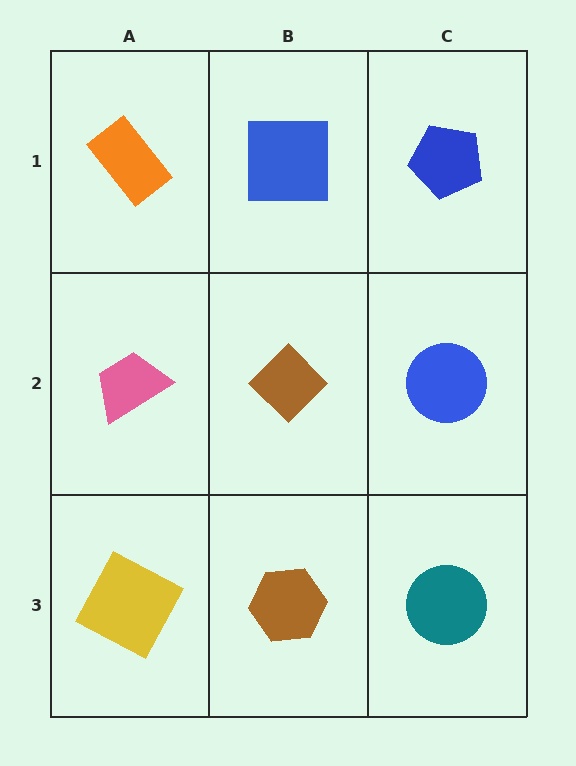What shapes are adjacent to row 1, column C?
A blue circle (row 2, column C), a blue square (row 1, column B).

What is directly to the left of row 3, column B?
A yellow square.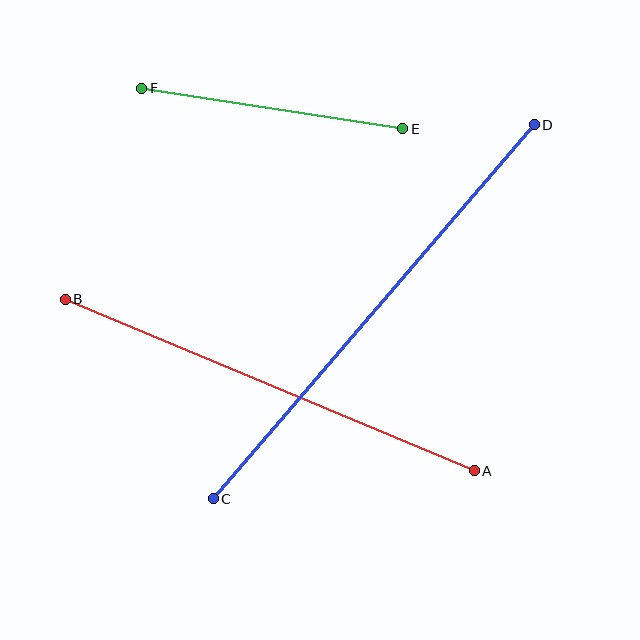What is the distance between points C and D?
The distance is approximately 493 pixels.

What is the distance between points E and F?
The distance is approximately 264 pixels.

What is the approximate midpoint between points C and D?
The midpoint is at approximately (374, 312) pixels.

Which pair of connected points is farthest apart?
Points C and D are farthest apart.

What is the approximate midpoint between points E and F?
The midpoint is at approximately (272, 108) pixels.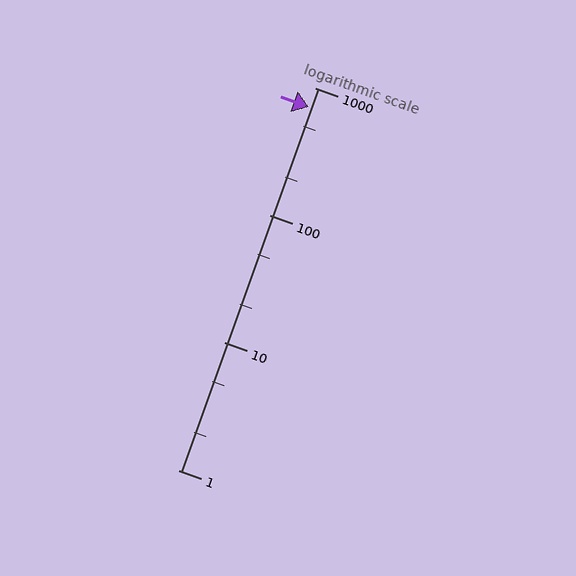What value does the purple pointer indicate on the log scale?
The pointer indicates approximately 710.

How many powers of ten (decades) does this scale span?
The scale spans 3 decades, from 1 to 1000.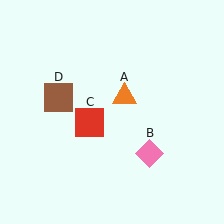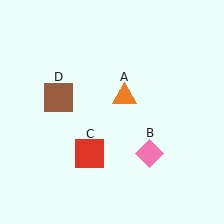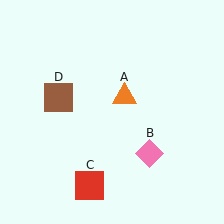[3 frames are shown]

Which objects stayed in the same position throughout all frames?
Orange triangle (object A) and pink diamond (object B) and brown square (object D) remained stationary.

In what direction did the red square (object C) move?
The red square (object C) moved down.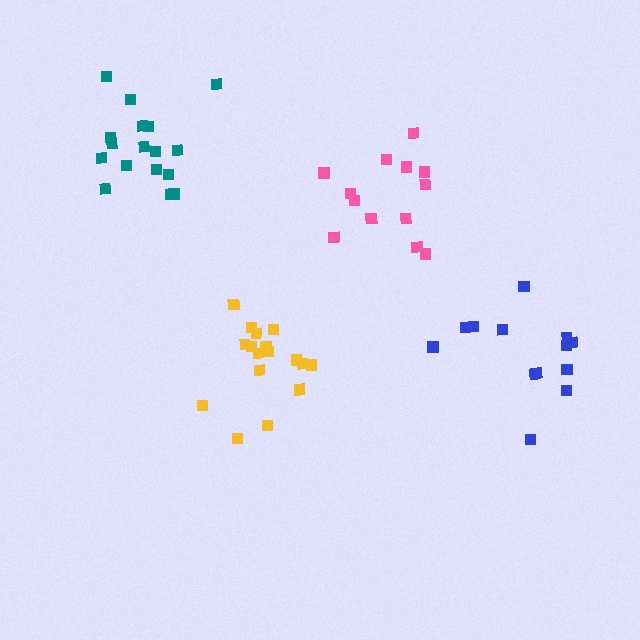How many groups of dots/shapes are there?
There are 4 groups.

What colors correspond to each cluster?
The clusters are colored: yellow, pink, blue, teal.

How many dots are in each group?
Group 1: 17 dots, Group 2: 13 dots, Group 3: 13 dots, Group 4: 17 dots (60 total).